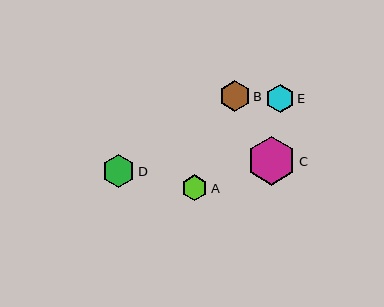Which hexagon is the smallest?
Hexagon A is the smallest with a size of approximately 25 pixels.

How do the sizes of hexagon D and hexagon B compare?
Hexagon D and hexagon B are approximately the same size.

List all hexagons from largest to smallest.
From largest to smallest: C, D, B, E, A.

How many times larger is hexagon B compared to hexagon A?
Hexagon B is approximately 1.2 times the size of hexagon A.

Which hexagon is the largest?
Hexagon C is the largest with a size of approximately 49 pixels.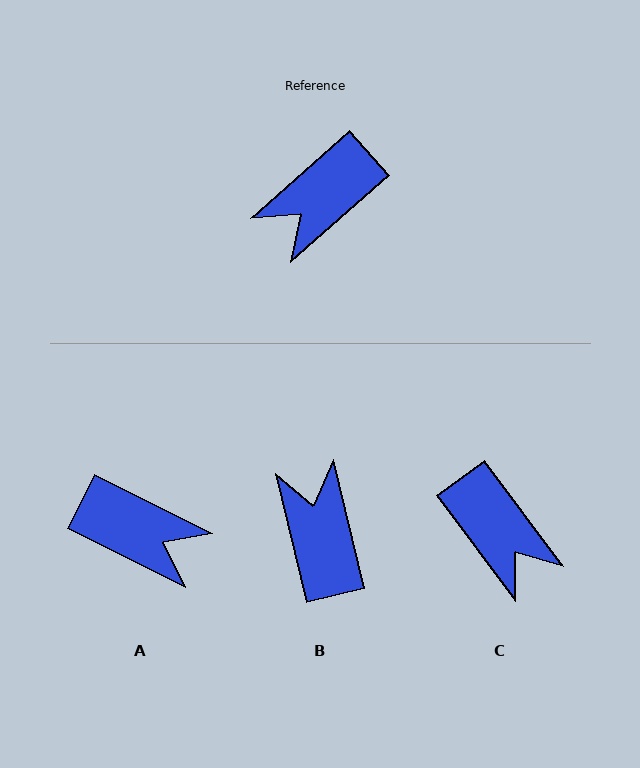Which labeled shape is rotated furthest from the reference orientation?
B, about 118 degrees away.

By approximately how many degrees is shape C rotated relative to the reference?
Approximately 85 degrees counter-clockwise.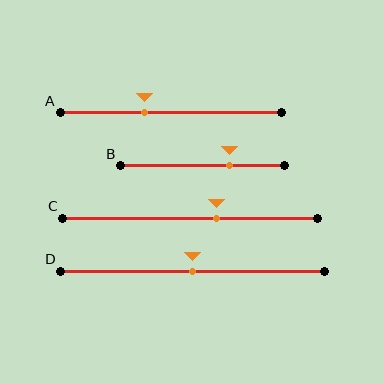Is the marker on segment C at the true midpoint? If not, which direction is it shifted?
No, the marker on segment C is shifted to the right by about 10% of the segment length.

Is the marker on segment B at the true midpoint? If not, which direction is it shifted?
No, the marker on segment B is shifted to the right by about 16% of the segment length.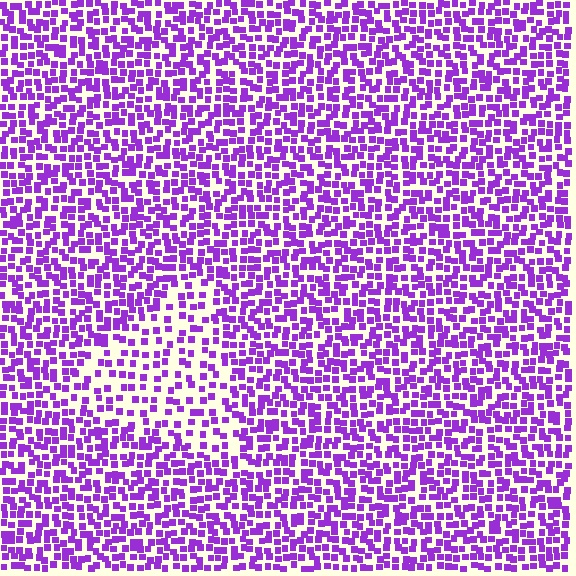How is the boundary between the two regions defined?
The boundary is defined by a change in element density (approximately 1.8x ratio). All elements are the same color, size, and shape.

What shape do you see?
I see a triangle.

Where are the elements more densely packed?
The elements are more densely packed outside the triangle boundary.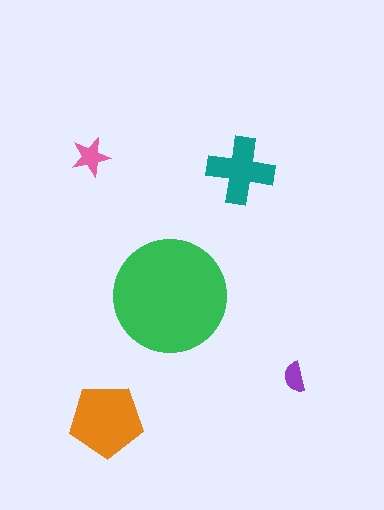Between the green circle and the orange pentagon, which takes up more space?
The green circle.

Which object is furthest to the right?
The purple semicircle is rightmost.